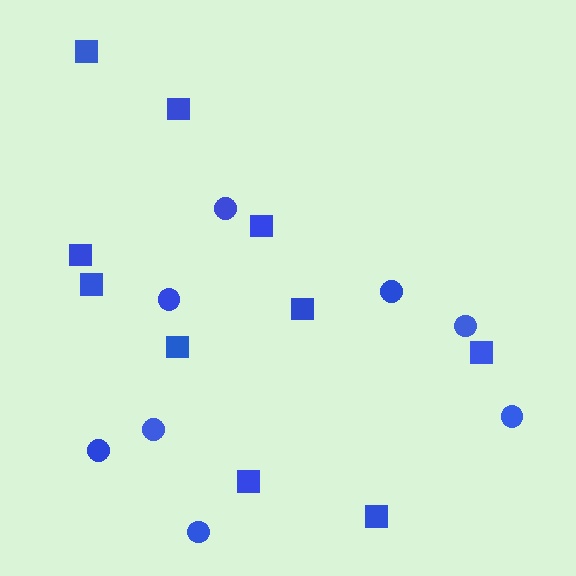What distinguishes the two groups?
There are 2 groups: one group of squares (10) and one group of circles (8).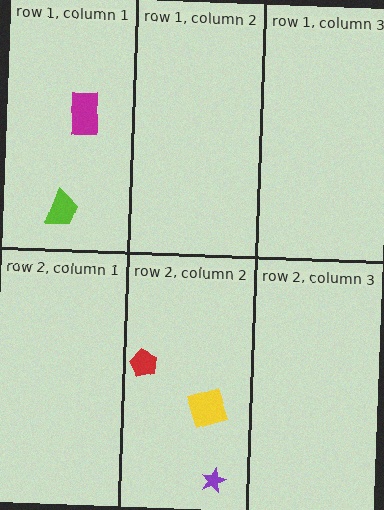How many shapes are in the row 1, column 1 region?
2.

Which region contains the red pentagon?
The row 2, column 2 region.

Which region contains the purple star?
The row 2, column 2 region.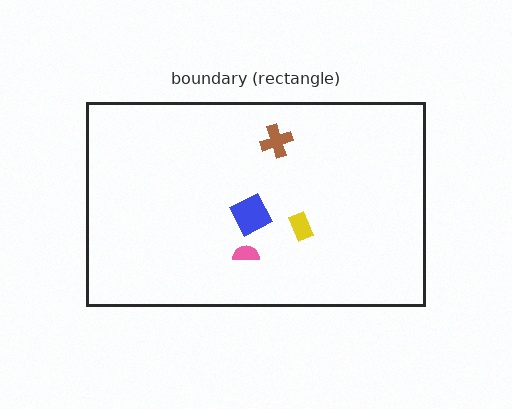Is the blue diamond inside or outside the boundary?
Inside.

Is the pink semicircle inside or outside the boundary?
Inside.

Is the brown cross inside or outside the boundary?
Inside.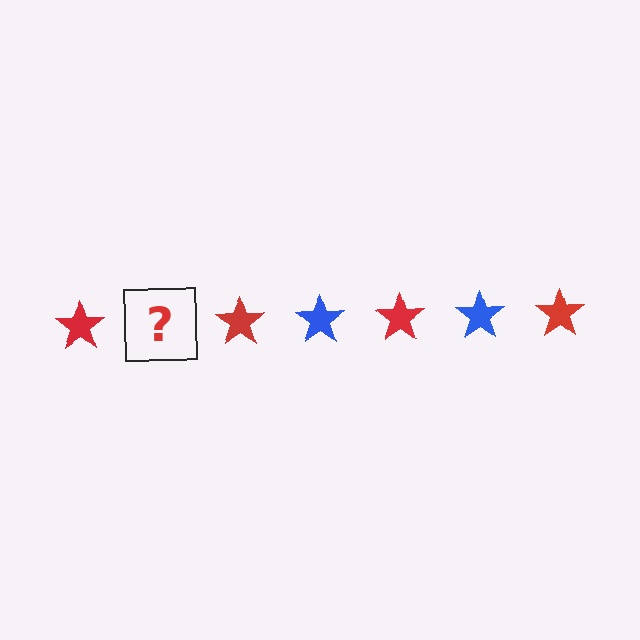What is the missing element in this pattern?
The missing element is a blue star.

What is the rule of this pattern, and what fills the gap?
The rule is that the pattern cycles through red, blue stars. The gap should be filled with a blue star.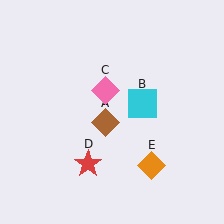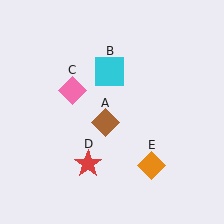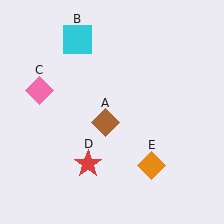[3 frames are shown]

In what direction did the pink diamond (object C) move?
The pink diamond (object C) moved left.